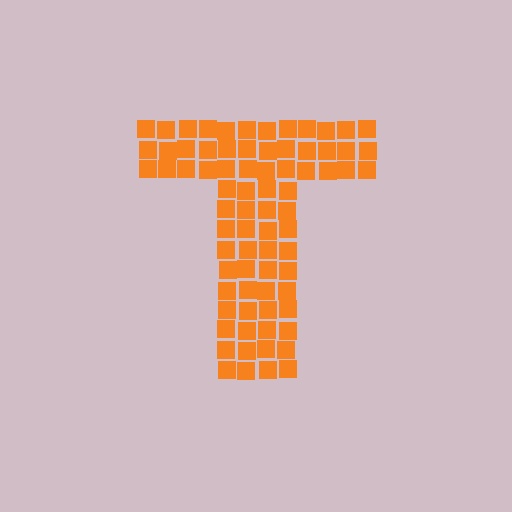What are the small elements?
The small elements are squares.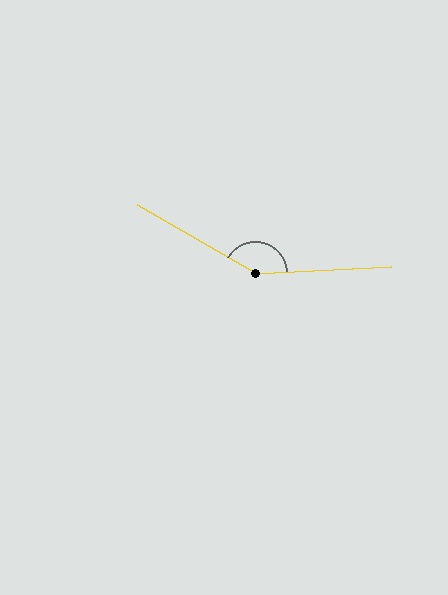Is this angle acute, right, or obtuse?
It is obtuse.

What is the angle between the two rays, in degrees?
Approximately 147 degrees.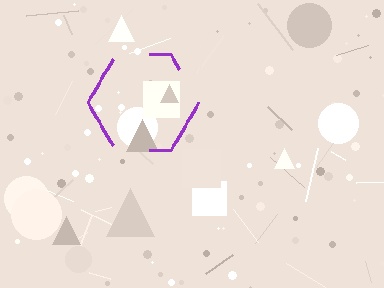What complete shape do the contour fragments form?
The contour fragments form a hexagon.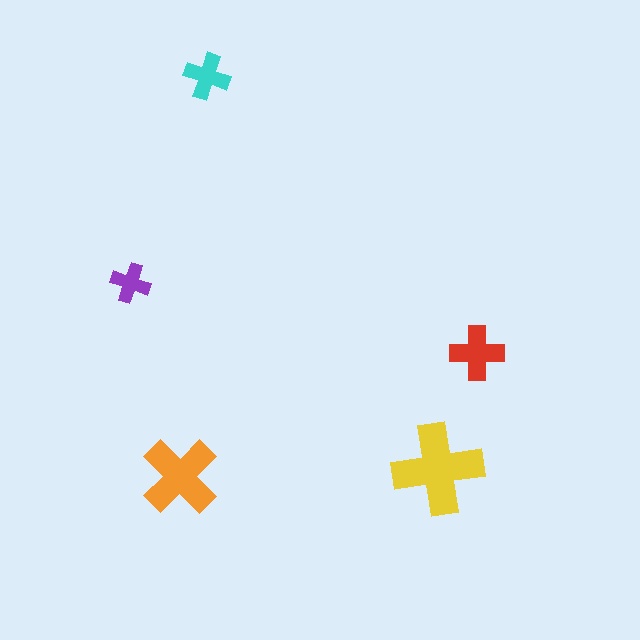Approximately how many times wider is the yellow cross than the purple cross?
About 2.5 times wider.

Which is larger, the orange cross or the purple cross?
The orange one.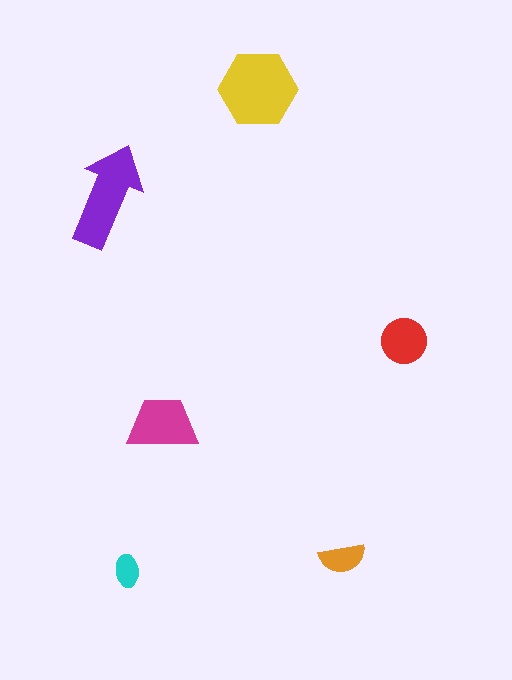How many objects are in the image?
There are 6 objects in the image.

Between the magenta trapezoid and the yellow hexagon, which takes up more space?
The yellow hexagon.